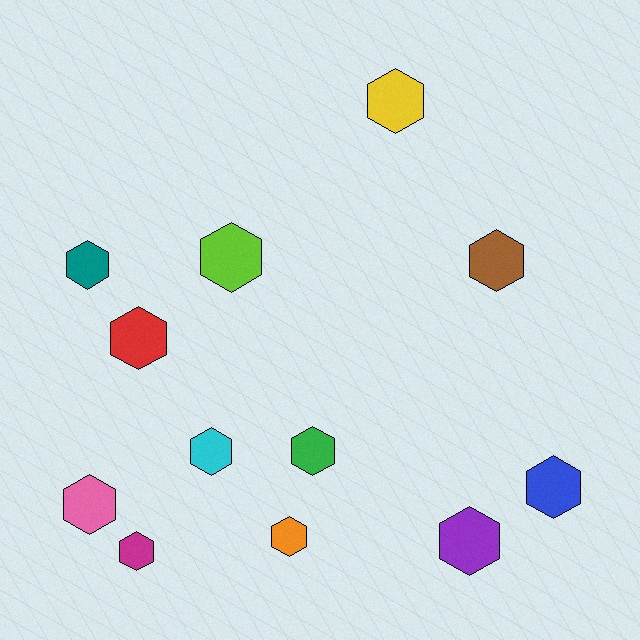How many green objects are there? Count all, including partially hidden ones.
There is 1 green object.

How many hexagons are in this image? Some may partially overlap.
There are 12 hexagons.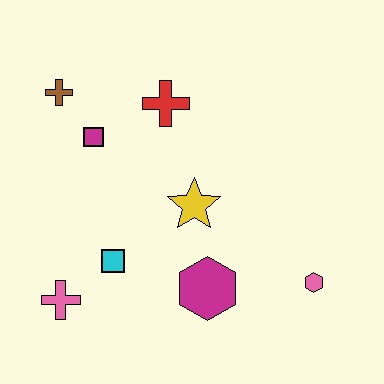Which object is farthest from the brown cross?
The pink hexagon is farthest from the brown cross.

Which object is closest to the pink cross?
The cyan square is closest to the pink cross.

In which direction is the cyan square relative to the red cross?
The cyan square is below the red cross.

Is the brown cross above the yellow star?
Yes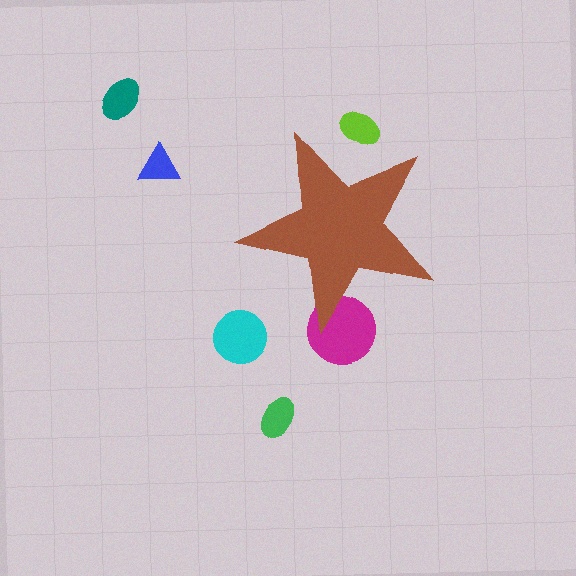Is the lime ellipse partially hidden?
Yes, the lime ellipse is partially hidden behind the brown star.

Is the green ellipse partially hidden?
No, the green ellipse is fully visible.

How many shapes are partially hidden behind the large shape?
2 shapes are partially hidden.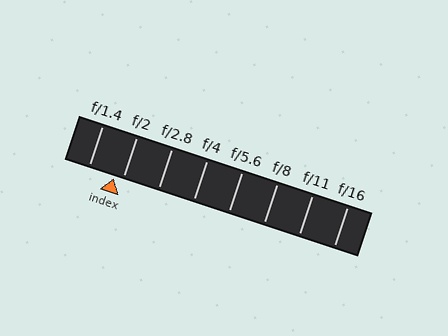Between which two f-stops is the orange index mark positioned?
The index mark is between f/1.4 and f/2.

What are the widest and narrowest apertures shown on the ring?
The widest aperture shown is f/1.4 and the narrowest is f/16.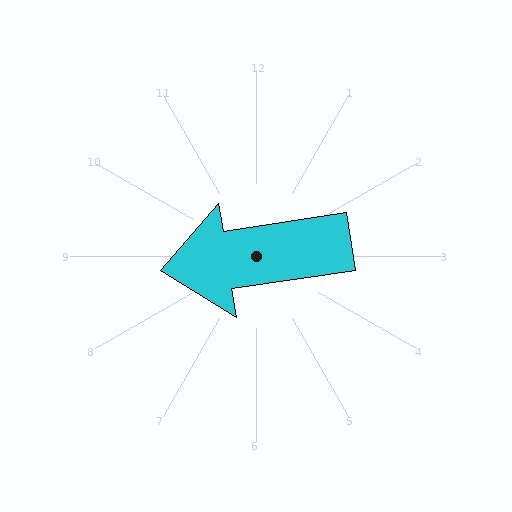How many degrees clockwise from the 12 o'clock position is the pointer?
Approximately 261 degrees.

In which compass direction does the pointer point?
West.